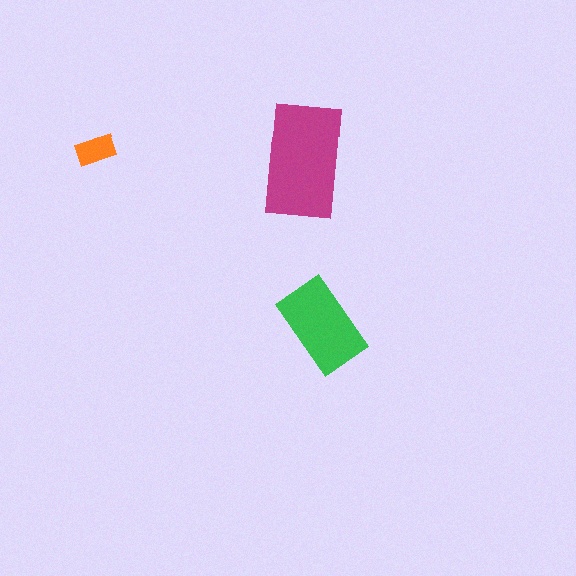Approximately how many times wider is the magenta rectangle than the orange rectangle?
About 3 times wider.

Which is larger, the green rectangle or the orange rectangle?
The green one.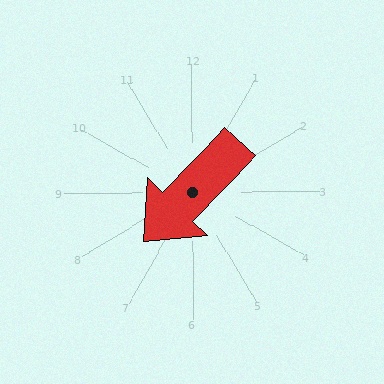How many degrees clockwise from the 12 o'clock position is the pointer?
Approximately 224 degrees.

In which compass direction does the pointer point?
Southwest.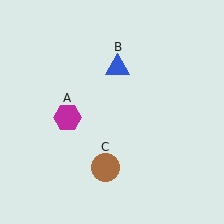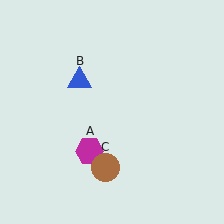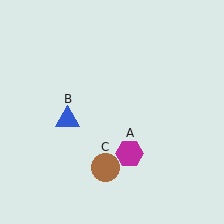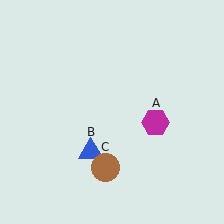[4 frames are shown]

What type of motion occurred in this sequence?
The magenta hexagon (object A), blue triangle (object B) rotated counterclockwise around the center of the scene.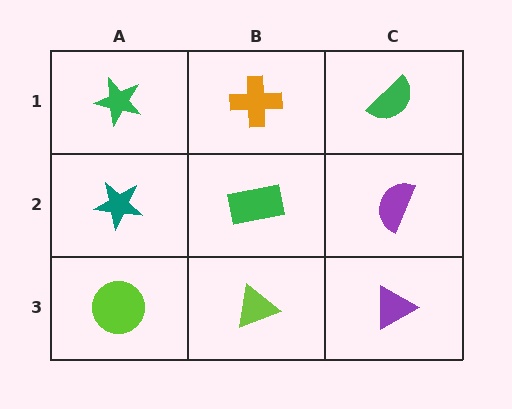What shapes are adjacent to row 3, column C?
A purple semicircle (row 2, column C), a lime triangle (row 3, column B).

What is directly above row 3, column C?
A purple semicircle.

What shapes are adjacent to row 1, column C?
A purple semicircle (row 2, column C), an orange cross (row 1, column B).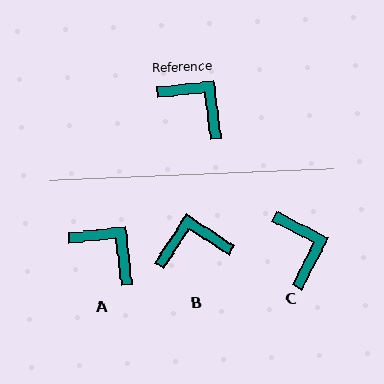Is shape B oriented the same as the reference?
No, it is off by about 50 degrees.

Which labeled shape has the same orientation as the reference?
A.